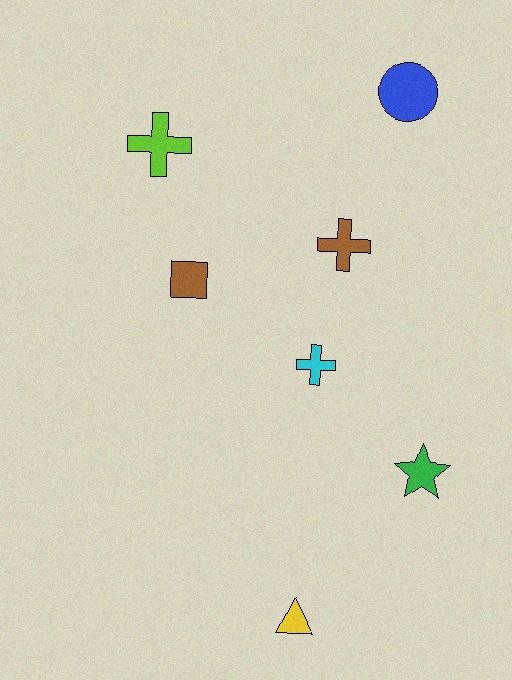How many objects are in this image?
There are 7 objects.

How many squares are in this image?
There is 1 square.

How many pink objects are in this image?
There are no pink objects.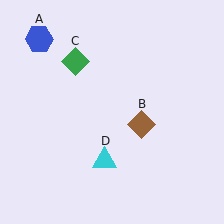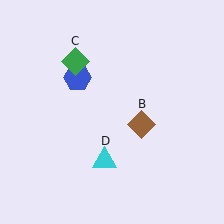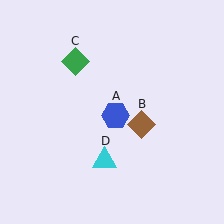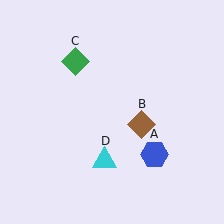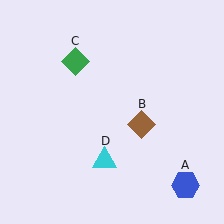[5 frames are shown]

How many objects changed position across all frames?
1 object changed position: blue hexagon (object A).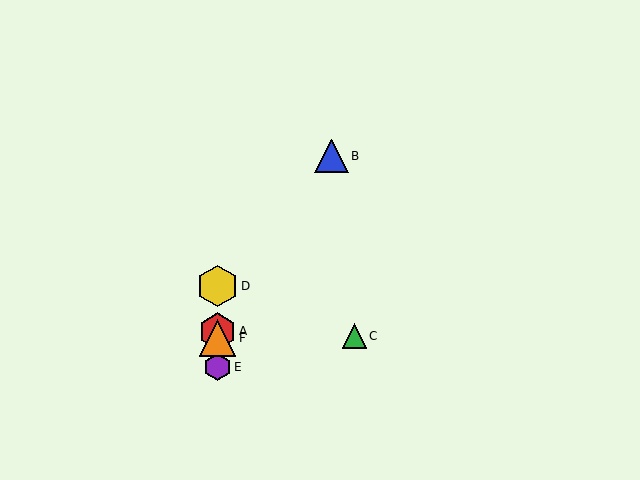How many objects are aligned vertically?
4 objects (A, D, E, F) are aligned vertically.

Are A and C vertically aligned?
No, A is at x≈218 and C is at x≈354.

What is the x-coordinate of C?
Object C is at x≈354.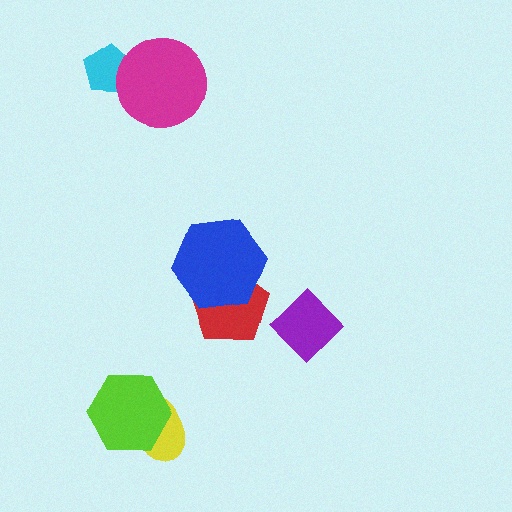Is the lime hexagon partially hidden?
No, no other shape covers it.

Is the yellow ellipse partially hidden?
Yes, it is partially covered by another shape.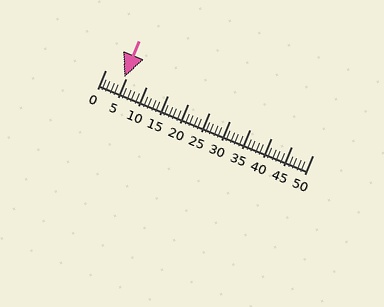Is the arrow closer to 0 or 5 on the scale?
The arrow is closer to 5.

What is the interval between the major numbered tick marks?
The major tick marks are spaced 5 units apart.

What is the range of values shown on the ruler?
The ruler shows values from 0 to 50.